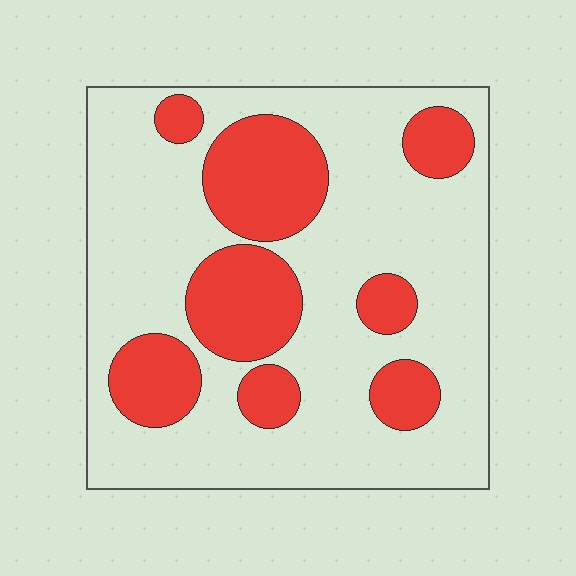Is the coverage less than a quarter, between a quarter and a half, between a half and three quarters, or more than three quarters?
Between a quarter and a half.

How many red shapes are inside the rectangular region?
8.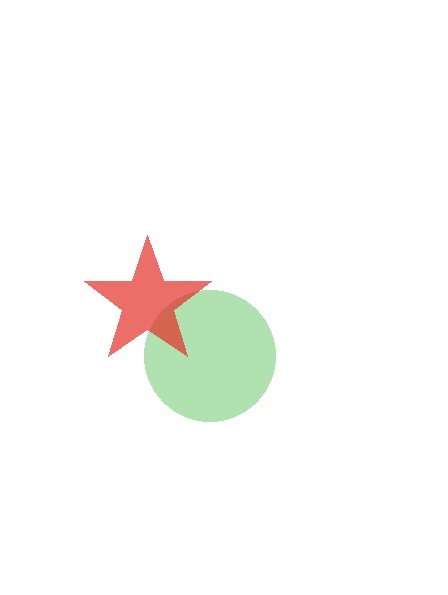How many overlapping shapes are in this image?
There are 2 overlapping shapes in the image.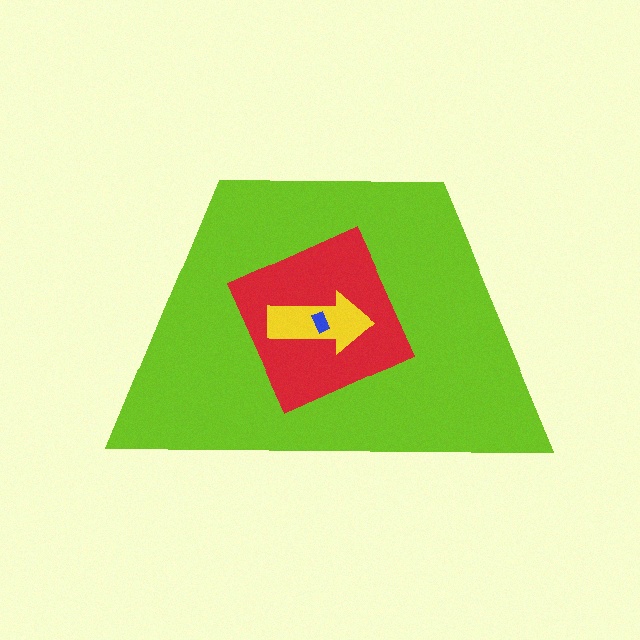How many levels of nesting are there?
4.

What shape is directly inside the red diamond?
The yellow arrow.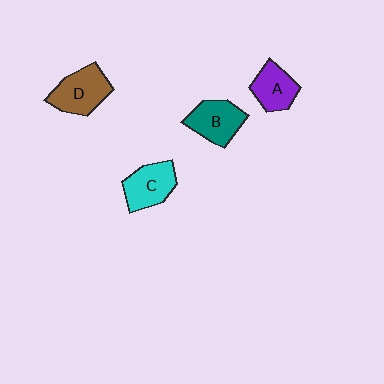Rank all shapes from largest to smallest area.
From largest to smallest: D (brown), C (cyan), B (teal), A (purple).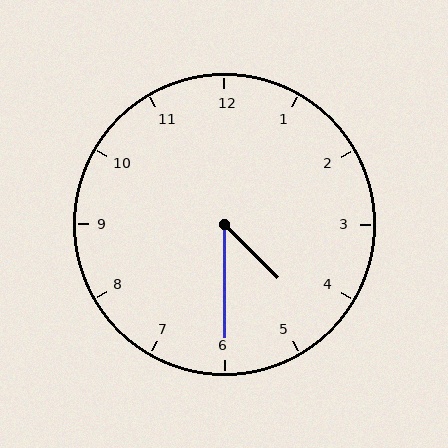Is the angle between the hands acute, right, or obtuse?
It is acute.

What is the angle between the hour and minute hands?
Approximately 45 degrees.